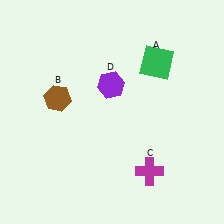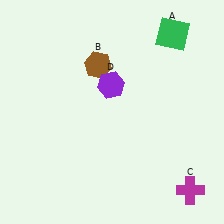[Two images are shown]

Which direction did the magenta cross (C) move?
The magenta cross (C) moved right.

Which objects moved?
The objects that moved are: the green square (A), the brown hexagon (B), the magenta cross (C).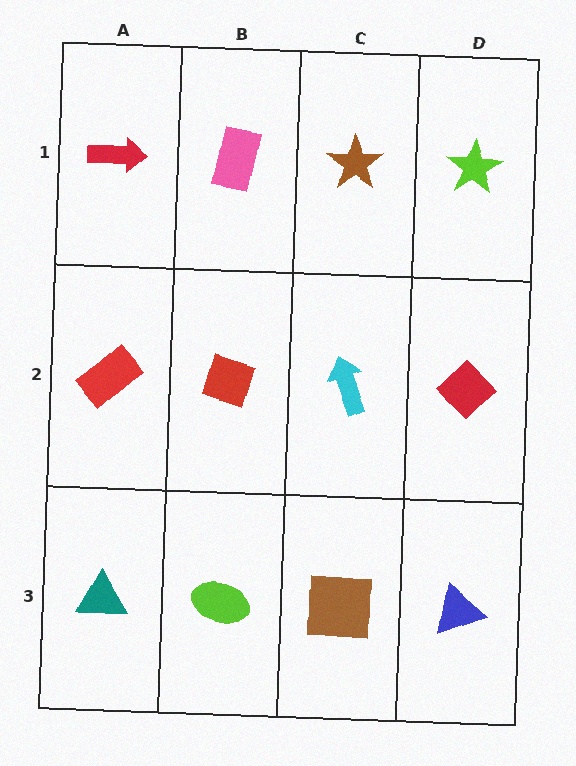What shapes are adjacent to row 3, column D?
A red diamond (row 2, column D), a brown square (row 3, column C).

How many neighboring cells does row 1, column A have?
2.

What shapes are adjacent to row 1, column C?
A cyan arrow (row 2, column C), a pink rectangle (row 1, column B), a lime star (row 1, column D).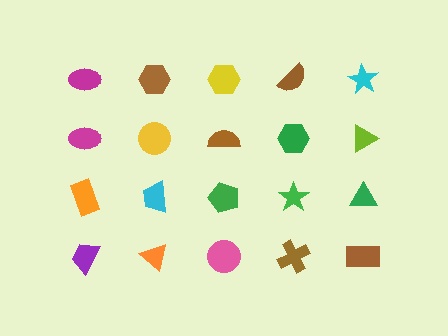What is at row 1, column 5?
A cyan star.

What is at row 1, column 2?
A brown hexagon.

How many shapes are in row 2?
5 shapes.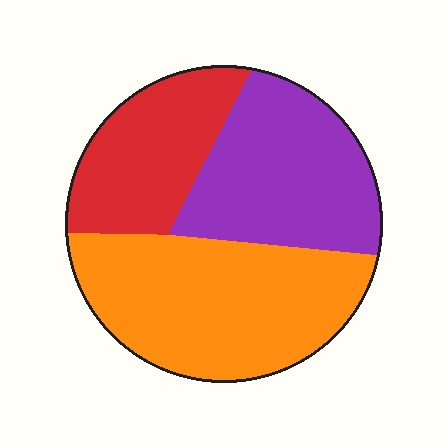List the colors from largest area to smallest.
From largest to smallest: orange, purple, red.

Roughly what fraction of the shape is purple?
Purple covers around 35% of the shape.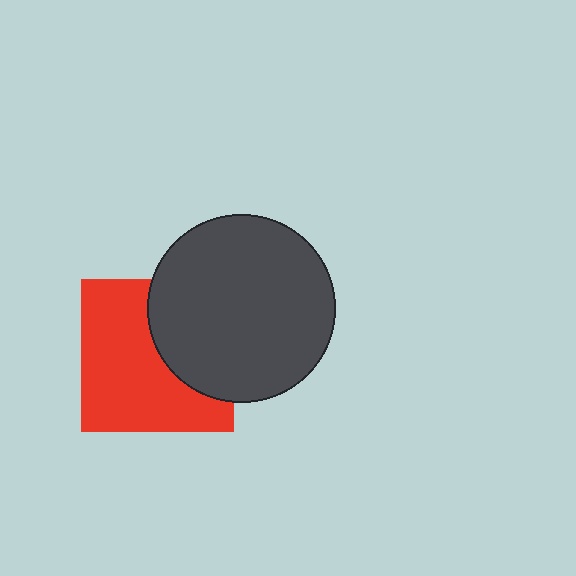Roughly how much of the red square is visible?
About half of it is visible (roughly 62%).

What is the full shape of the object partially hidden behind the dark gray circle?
The partially hidden object is a red square.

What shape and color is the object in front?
The object in front is a dark gray circle.